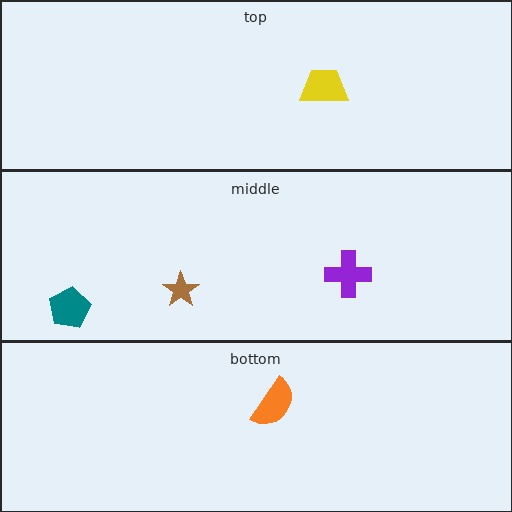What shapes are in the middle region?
The purple cross, the teal pentagon, the brown star.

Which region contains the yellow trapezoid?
The top region.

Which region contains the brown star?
The middle region.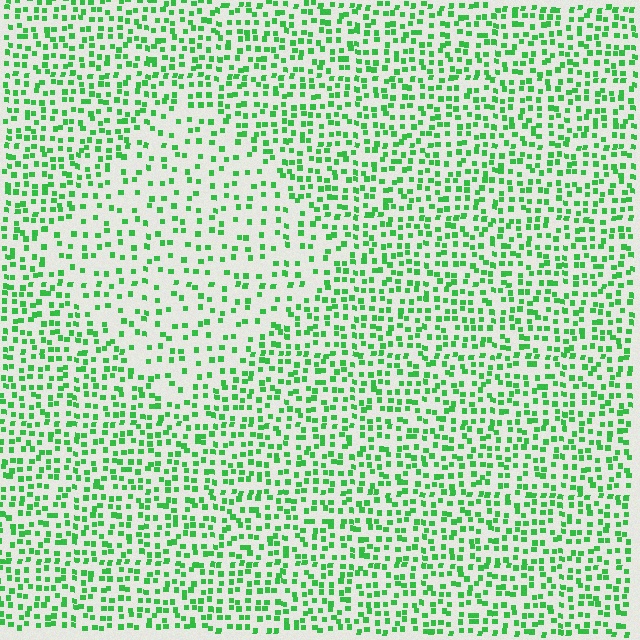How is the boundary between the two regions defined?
The boundary is defined by a change in element density (approximately 1.9x ratio). All elements are the same color, size, and shape.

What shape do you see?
I see a diamond.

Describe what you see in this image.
The image contains small green elements arranged at two different densities. A diamond-shaped region is visible where the elements are less densely packed than the surrounding area.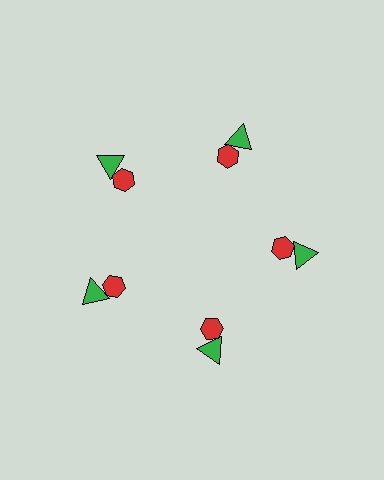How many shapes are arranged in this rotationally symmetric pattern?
There are 10 shapes, arranged in 5 groups of 2.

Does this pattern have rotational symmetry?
Yes, this pattern has 5-fold rotational symmetry. It looks the same after rotating 72 degrees around the center.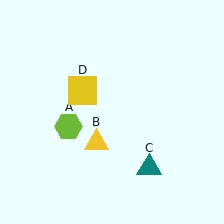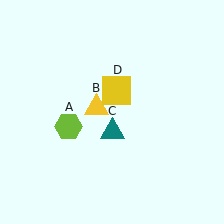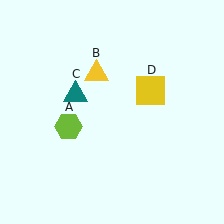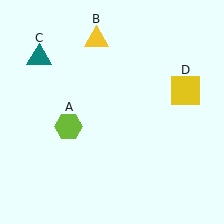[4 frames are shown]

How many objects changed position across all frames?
3 objects changed position: yellow triangle (object B), teal triangle (object C), yellow square (object D).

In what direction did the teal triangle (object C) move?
The teal triangle (object C) moved up and to the left.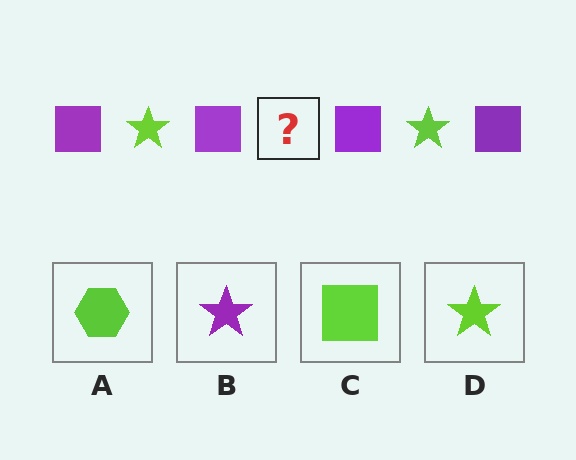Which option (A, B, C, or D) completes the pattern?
D.